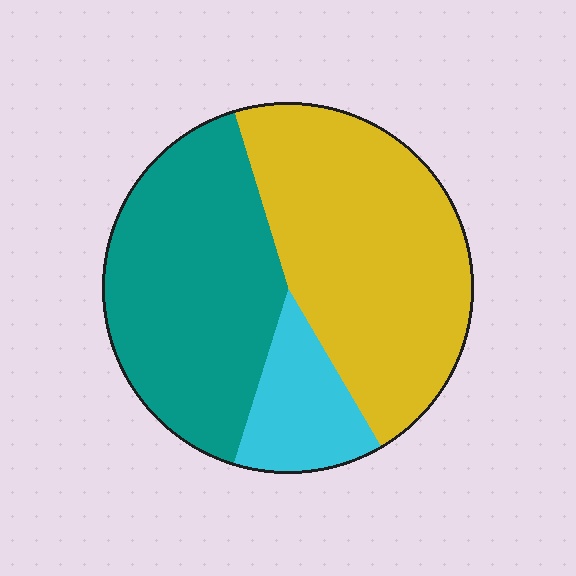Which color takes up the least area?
Cyan, at roughly 15%.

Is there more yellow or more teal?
Yellow.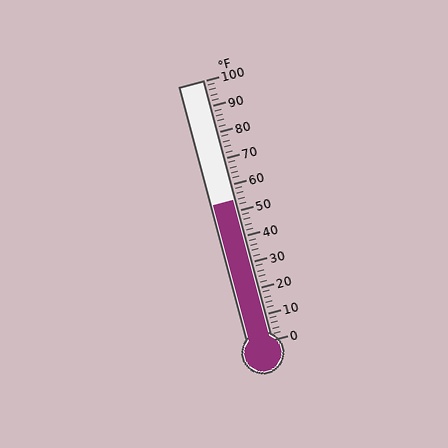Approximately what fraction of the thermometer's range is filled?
The thermometer is filled to approximately 55% of its range.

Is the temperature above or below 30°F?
The temperature is above 30°F.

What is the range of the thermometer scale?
The thermometer scale ranges from 0°F to 100°F.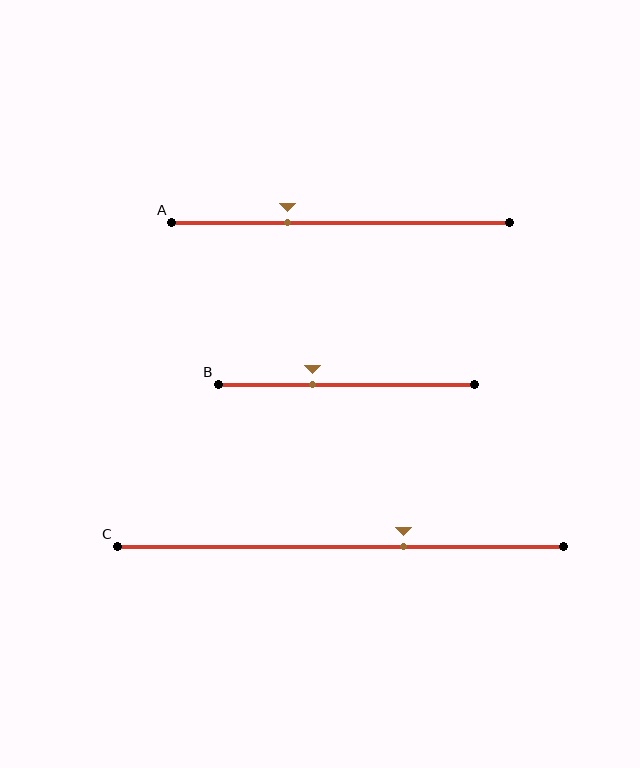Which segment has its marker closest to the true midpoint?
Segment B has its marker closest to the true midpoint.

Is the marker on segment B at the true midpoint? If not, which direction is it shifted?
No, the marker on segment B is shifted to the left by about 13% of the segment length.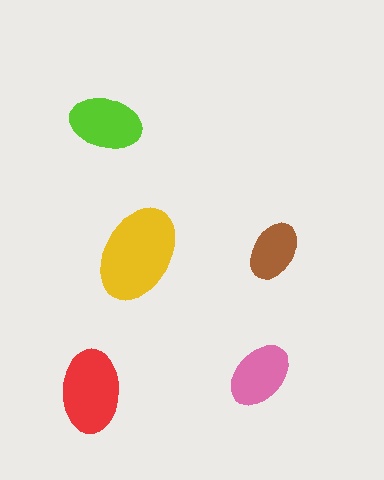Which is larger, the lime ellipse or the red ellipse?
The red one.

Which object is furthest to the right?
The brown ellipse is rightmost.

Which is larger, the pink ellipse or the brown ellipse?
The pink one.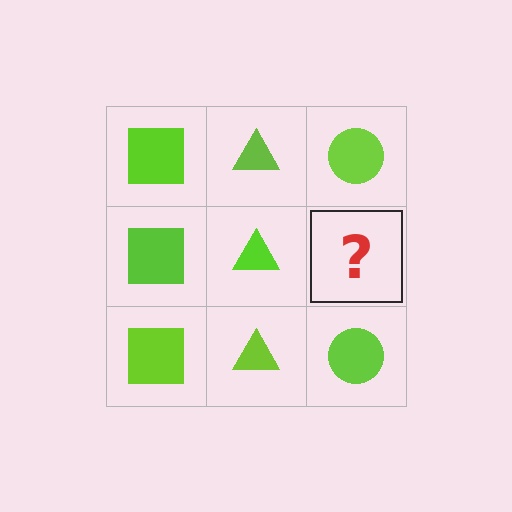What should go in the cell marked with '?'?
The missing cell should contain a lime circle.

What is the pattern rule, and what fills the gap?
The rule is that each column has a consistent shape. The gap should be filled with a lime circle.